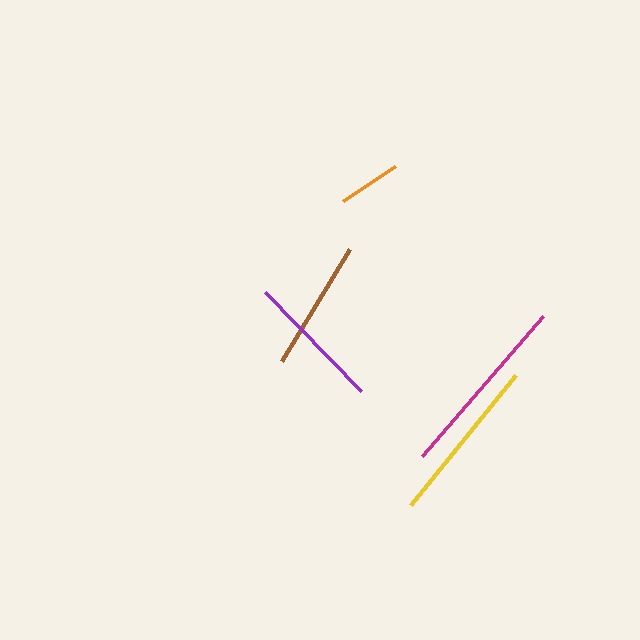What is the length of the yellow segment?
The yellow segment is approximately 167 pixels long.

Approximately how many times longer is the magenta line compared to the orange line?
The magenta line is approximately 2.9 times the length of the orange line.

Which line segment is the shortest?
The orange line is the shortest at approximately 63 pixels.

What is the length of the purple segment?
The purple segment is approximately 138 pixels long.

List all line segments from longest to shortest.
From longest to shortest: magenta, yellow, purple, brown, orange.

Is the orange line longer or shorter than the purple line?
The purple line is longer than the orange line.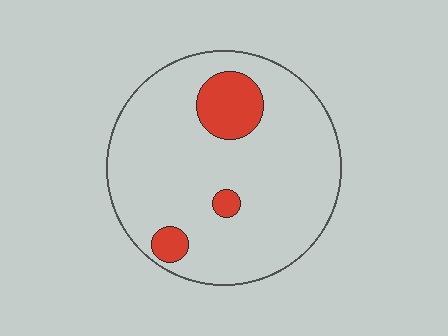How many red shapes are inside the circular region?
3.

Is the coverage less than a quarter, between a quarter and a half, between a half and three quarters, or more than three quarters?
Less than a quarter.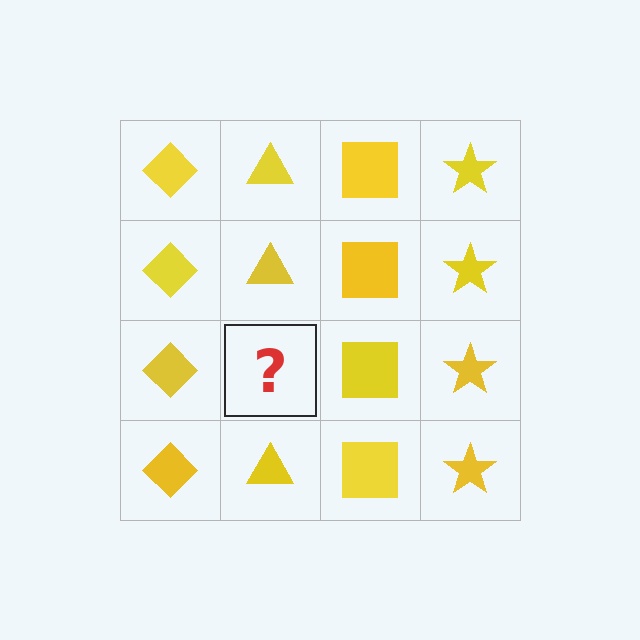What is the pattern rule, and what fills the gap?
The rule is that each column has a consistent shape. The gap should be filled with a yellow triangle.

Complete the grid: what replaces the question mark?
The question mark should be replaced with a yellow triangle.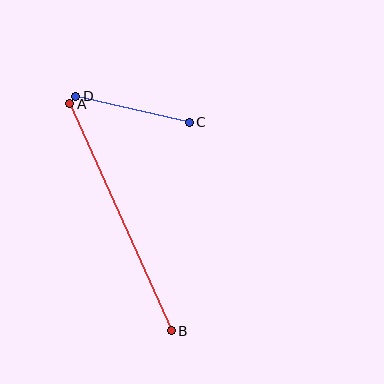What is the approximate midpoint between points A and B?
The midpoint is at approximately (120, 217) pixels.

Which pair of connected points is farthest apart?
Points A and B are farthest apart.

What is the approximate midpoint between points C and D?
The midpoint is at approximately (132, 109) pixels.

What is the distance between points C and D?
The distance is approximately 116 pixels.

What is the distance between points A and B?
The distance is approximately 249 pixels.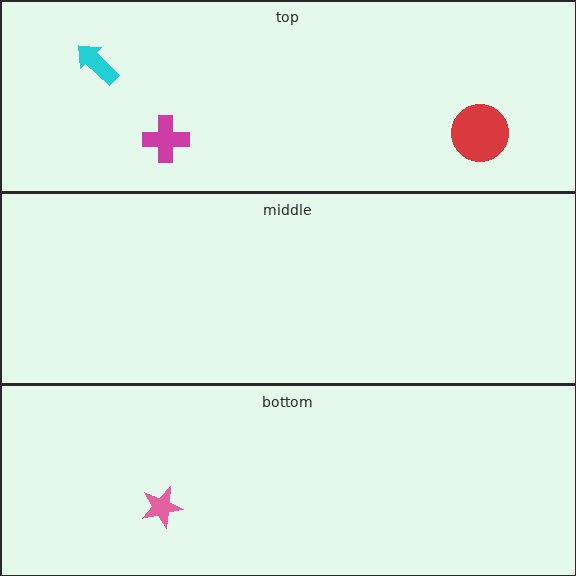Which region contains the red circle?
The top region.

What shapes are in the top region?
The cyan arrow, the red circle, the magenta cross.